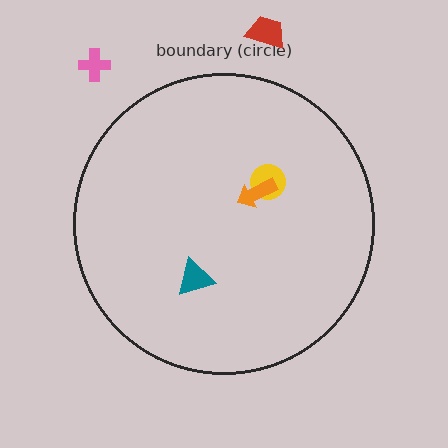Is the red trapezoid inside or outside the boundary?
Outside.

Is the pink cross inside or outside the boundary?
Outside.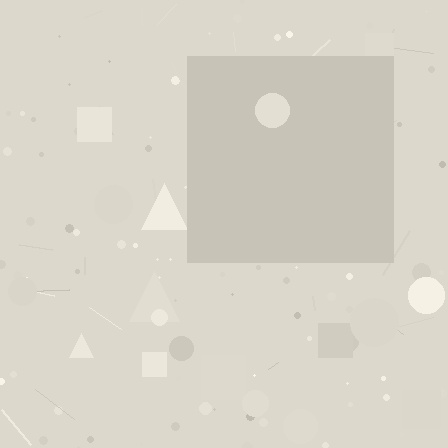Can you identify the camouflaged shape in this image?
The camouflaged shape is a square.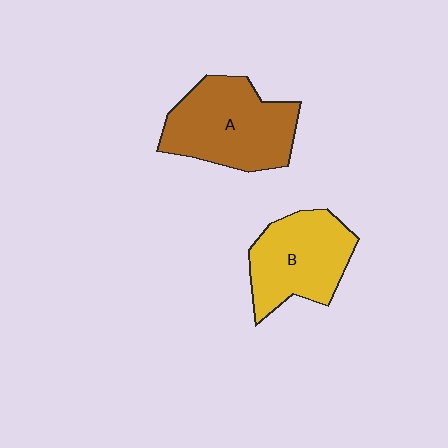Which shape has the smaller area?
Shape B (yellow).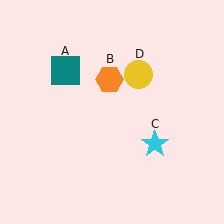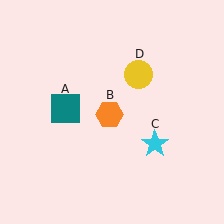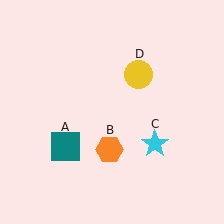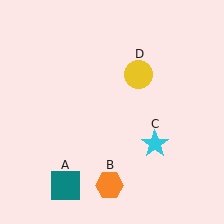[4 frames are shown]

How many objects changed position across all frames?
2 objects changed position: teal square (object A), orange hexagon (object B).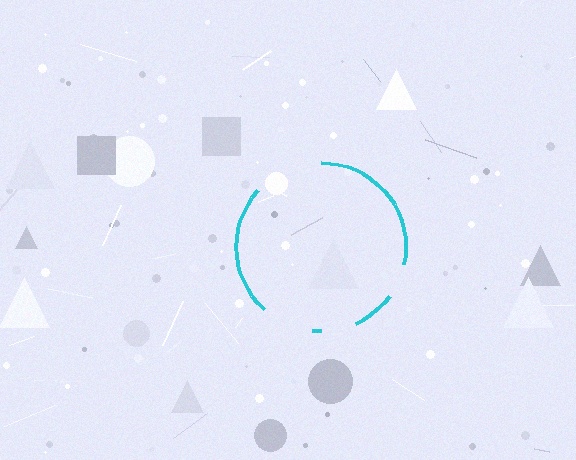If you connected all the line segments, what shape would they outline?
They would outline a circle.